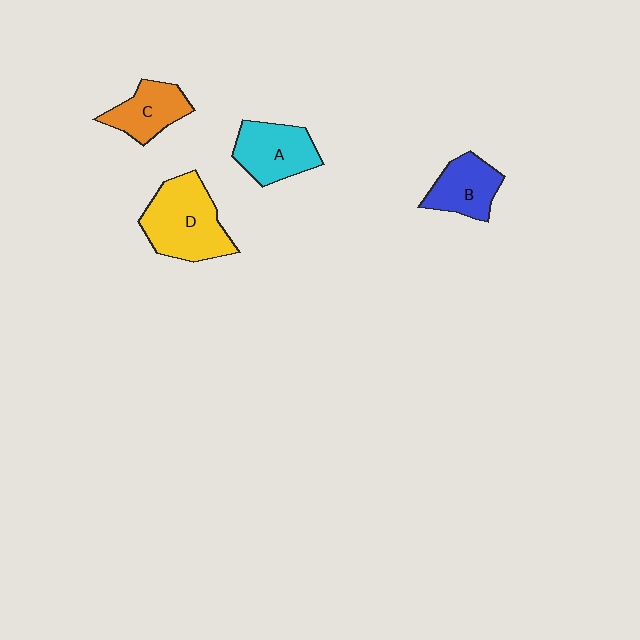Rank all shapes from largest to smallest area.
From largest to smallest: D (yellow), A (cyan), B (blue), C (orange).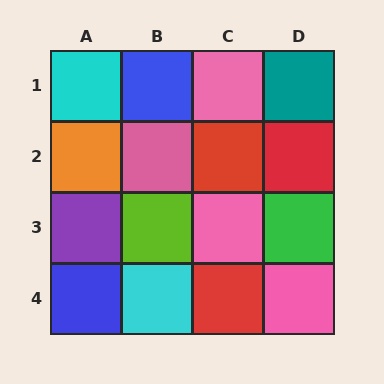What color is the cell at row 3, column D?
Green.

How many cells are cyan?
2 cells are cyan.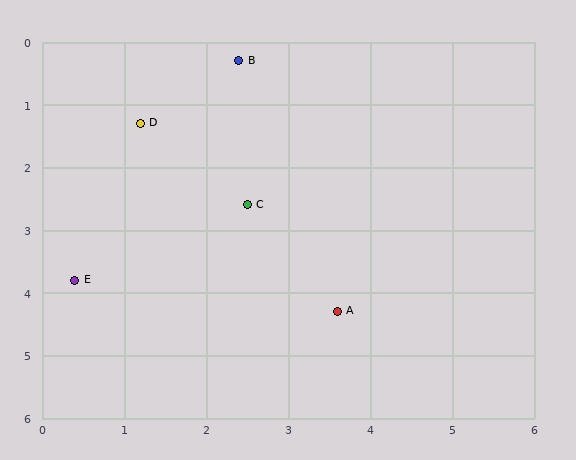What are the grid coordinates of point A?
Point A is at approximately (3.6, 4.3).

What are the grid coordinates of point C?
Point C is at approximately (2.5, 2.6).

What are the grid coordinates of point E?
Point E is at approximately (0.4, 3.8).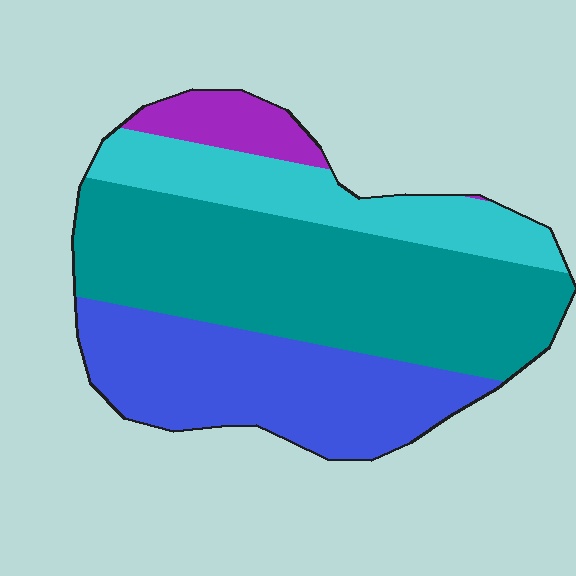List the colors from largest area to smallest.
From largest to smallest: teal, blue, cyan, purple.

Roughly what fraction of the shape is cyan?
Cyan covers 19% of the shape.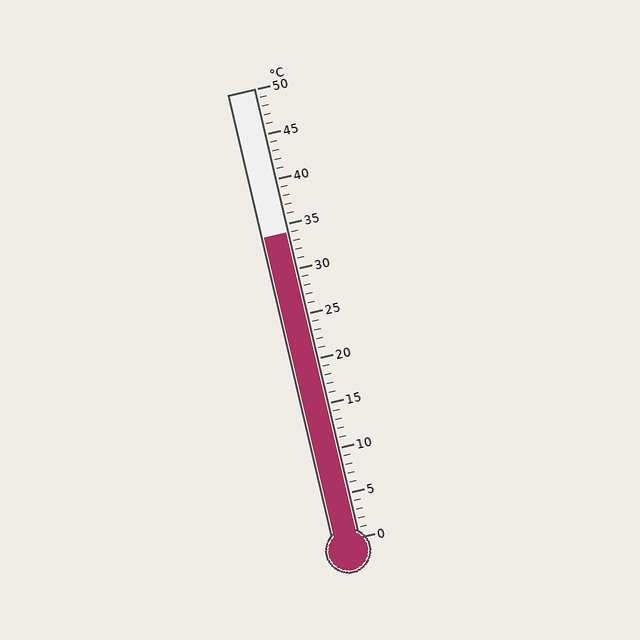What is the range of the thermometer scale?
The thermometer scale ranges from 0°C to 50°C.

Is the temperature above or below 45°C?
The temperature is below 45°C.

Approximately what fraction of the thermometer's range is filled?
The thermometer is filled to approximately 70% of its range.